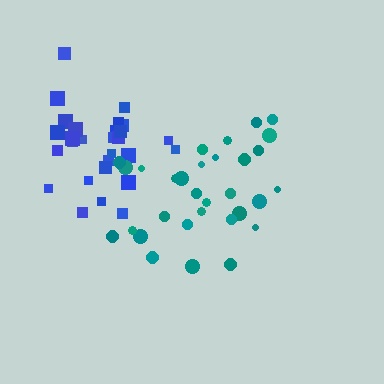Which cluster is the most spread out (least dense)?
Teal.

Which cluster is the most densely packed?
Blue.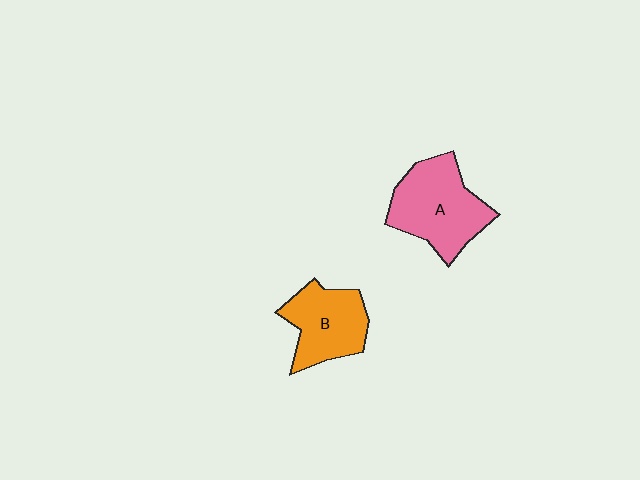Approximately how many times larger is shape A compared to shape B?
Approximately 1.3 times.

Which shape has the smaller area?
Shape B (orange).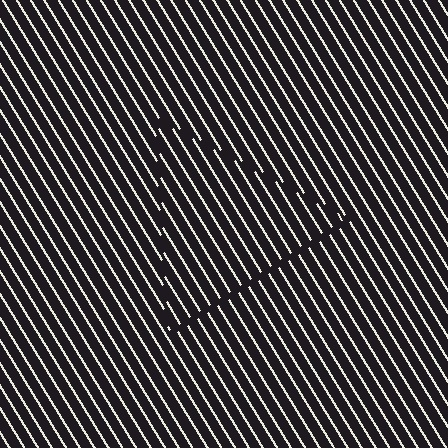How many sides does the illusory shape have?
3 sides — the line-ends trace a triangle.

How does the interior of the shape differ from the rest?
The interior of the shape contains the same grating, shifted by half a period — the contour is defined by the phase discontinuity where line-ends from the inner and outer gratings abut.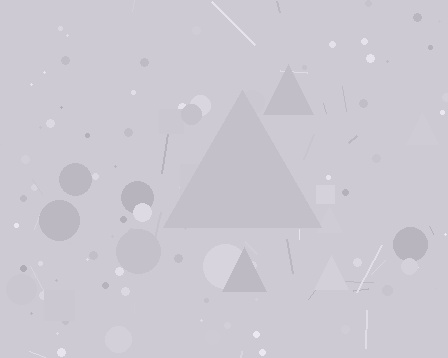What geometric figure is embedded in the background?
A triangle is embedded in the background.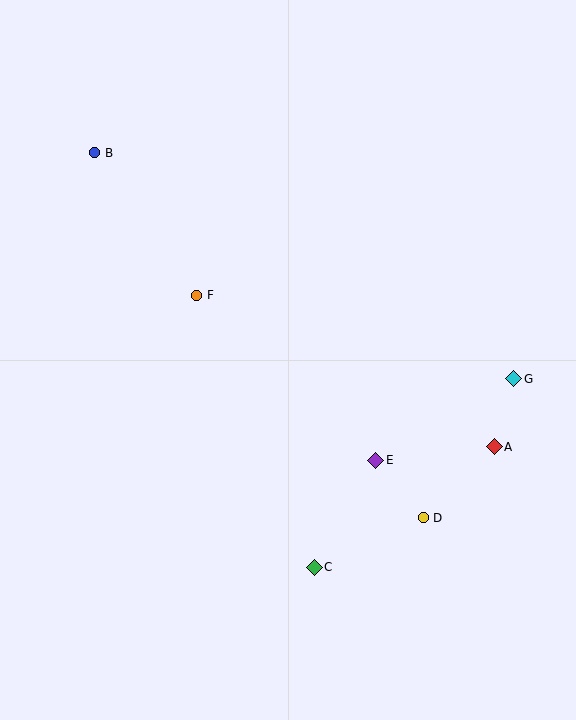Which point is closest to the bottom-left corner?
Point C is closest to the bottom-left corner.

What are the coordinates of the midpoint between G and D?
The midpoint between G and D is at (469, 448).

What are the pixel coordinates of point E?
Point E is at (376, 460).